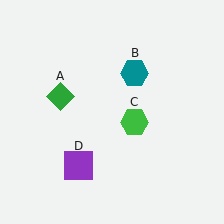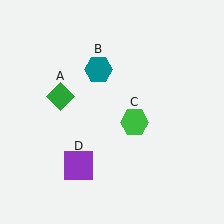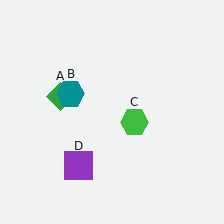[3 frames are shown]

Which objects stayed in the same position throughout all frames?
Green diamond (object A) and green hexagon (object C) and purple square (object D) remained stationary.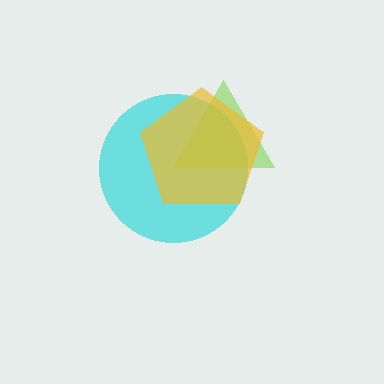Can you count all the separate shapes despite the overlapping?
Yes, there are 3 separate shapes.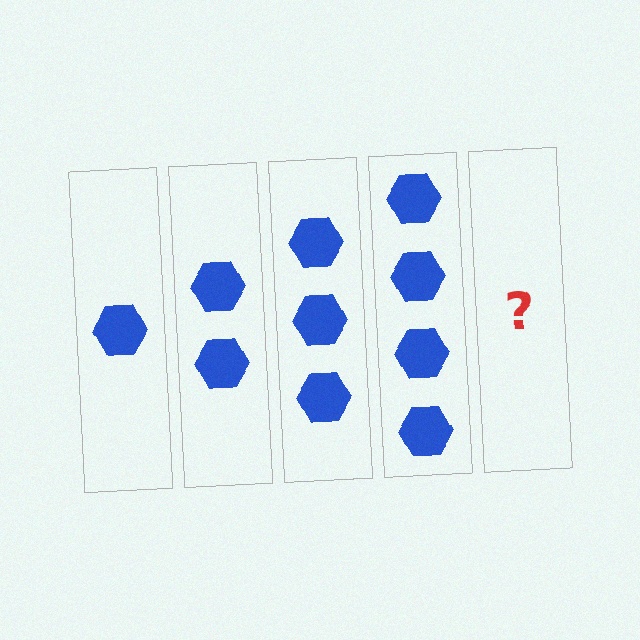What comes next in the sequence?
The next element should be 5 hexagons.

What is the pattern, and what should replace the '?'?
The pattern is that each step adds one more hexagon. The '?' should be 5 hexagons.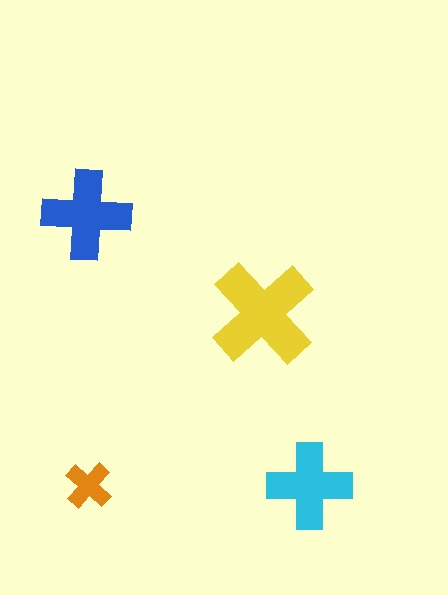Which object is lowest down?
The cyan cross is bottommost.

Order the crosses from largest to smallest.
the yellow one, the blue one, the cyan one, the orange one.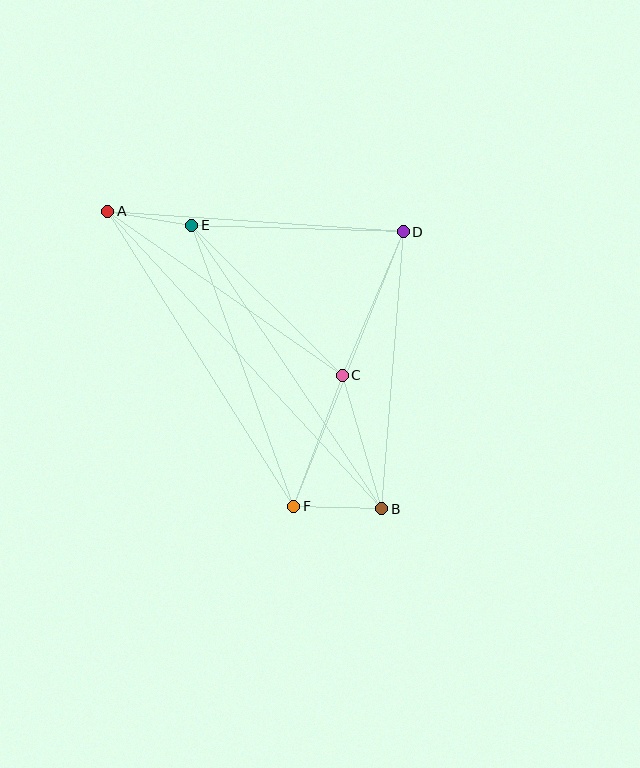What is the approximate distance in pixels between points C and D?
The distance between C and D is approximately 156 pixels.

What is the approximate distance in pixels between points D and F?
The distance between D and F is approximately 295 pixels.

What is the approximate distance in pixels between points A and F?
The distance between A and F is approximately 349 pixels.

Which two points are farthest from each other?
Points A and B are farthest from each other.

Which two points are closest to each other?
Points A and E are closest to each other.